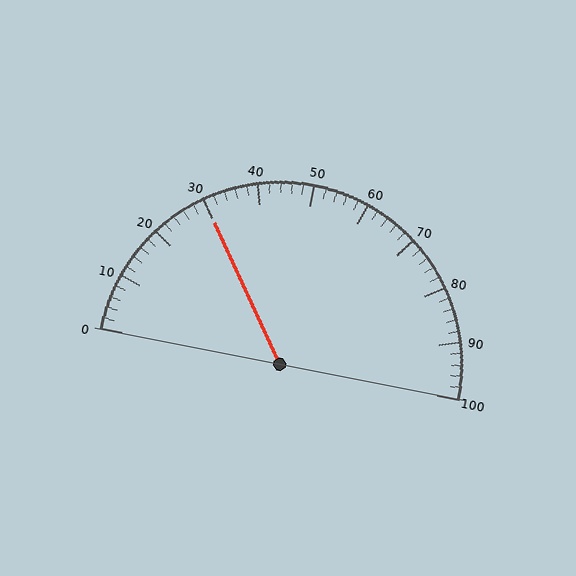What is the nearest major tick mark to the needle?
The nearest major tick mark is 30.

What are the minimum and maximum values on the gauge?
The gauge ranges from 0 to 100.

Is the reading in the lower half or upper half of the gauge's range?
The reading is in the lower half of the range (0 to 100).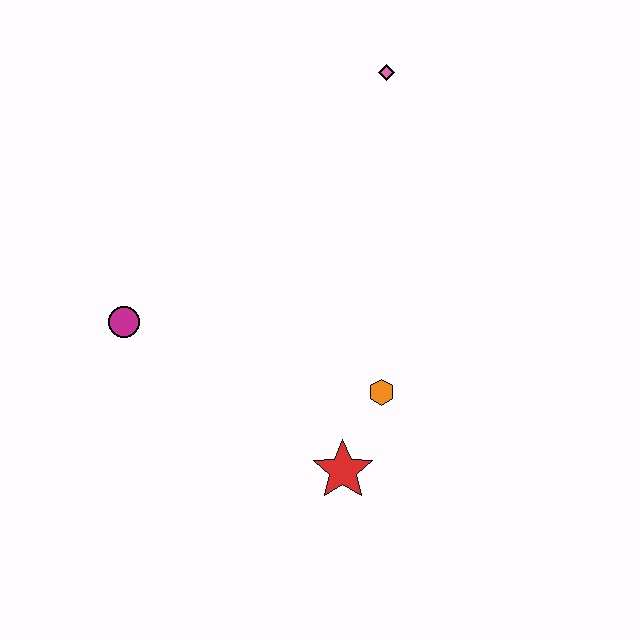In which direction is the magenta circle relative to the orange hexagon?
The magenta circle is to the left of the orange hexagon.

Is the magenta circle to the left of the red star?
Yes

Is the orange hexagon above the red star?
Yes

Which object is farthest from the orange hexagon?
The pink diamond is farthest from the orange hexagon.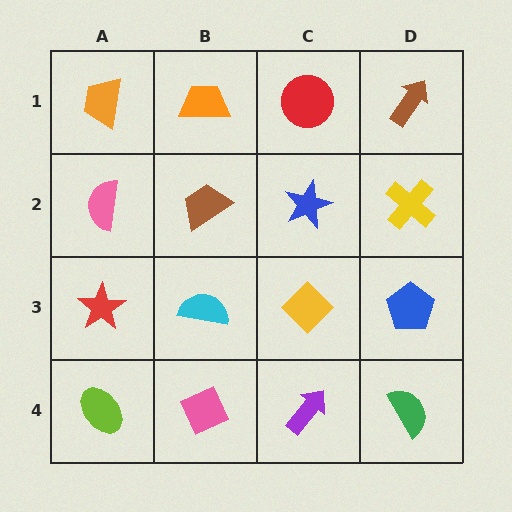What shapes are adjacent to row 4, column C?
A yellow diamond (row 3, column C), a pink diamond (row 4, column B), a green semicircle (row 4, column D).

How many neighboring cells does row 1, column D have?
2.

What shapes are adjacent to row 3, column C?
A blue star (row 2, column C), a purple arrow (row 4, column C), a cyan semicircle (row 3, column B), a blue pentagon (row 3, column D).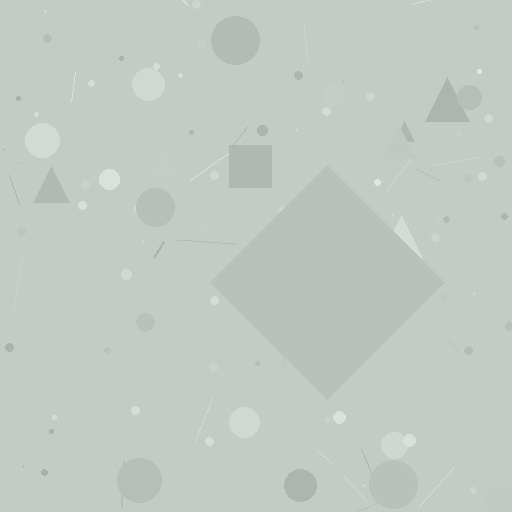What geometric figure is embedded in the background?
A diamond is embedded in the background.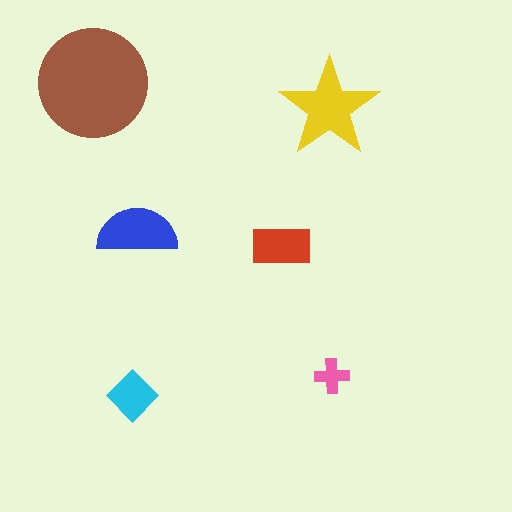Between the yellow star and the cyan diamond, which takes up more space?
The yellow star.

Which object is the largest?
The brown circle.